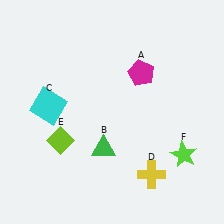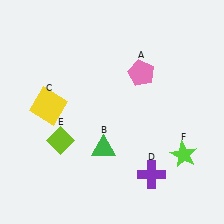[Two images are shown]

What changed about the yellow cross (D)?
In Image 1, D is yellow. In Image 2, it changed to purple.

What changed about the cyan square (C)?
In Image 1, C is cyan. In Image 2, it changed to yellow.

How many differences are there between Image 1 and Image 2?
There are 3 differences between the two images.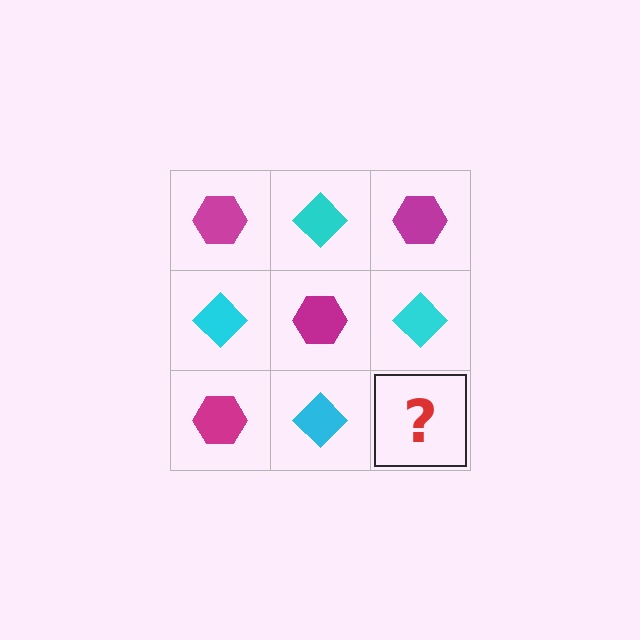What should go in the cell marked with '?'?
The missing cell should contain a magenta hexagon.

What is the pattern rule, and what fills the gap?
The rule is that it alternates magenta hexagon and cyan diamond in a checkerboard pattern. The gap should be filled with a magenta hexagon.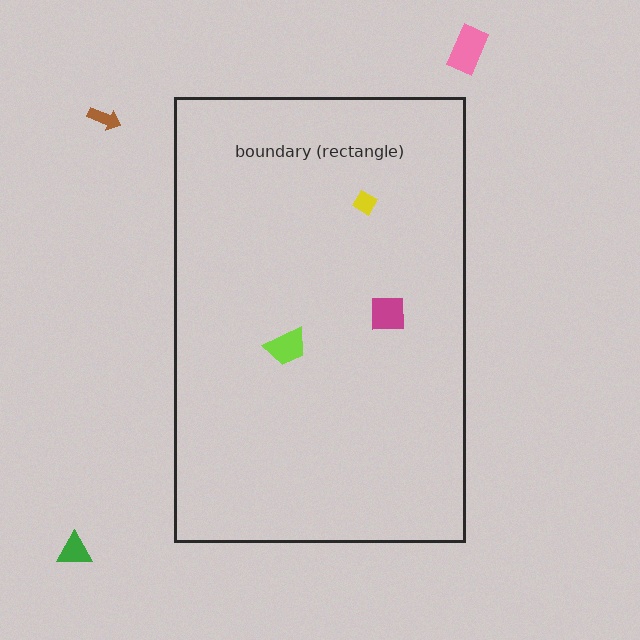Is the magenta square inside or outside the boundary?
Inside.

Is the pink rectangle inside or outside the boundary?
Outside.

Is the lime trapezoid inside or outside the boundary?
Inside.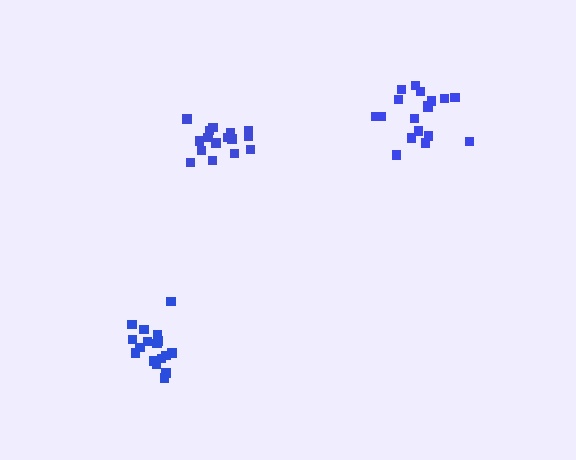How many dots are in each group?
Group 1: 17 dots, Group 2: 16 dots, Group 3: 18 dots (51 total).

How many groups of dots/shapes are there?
There are 3 groups.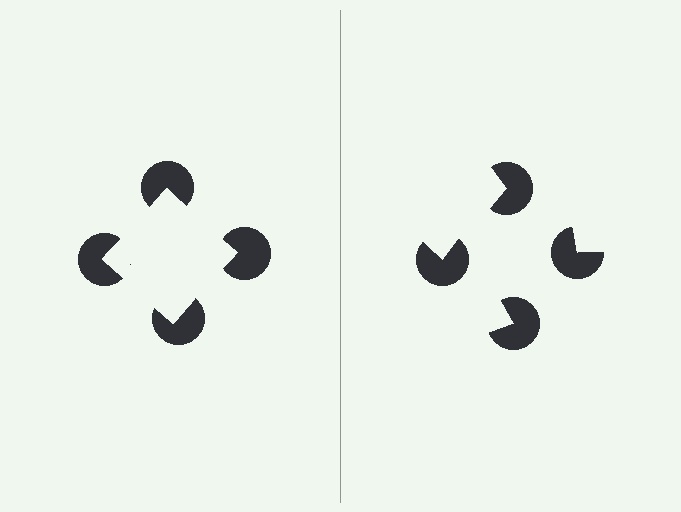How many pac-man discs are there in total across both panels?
8 — 4 on each side.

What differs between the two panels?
The pac-man discs are positioned identically on both sides; only the wedge orientations differ. On the left they align to a square; on the right they are misaligned.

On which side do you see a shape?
An illusory square appears on the left side. On the right side the wedge cuts are rotated, so no coherent shape forms.